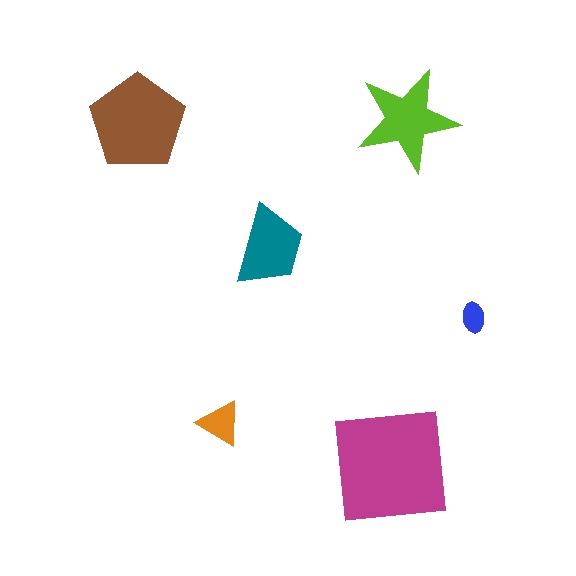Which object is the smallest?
The blue ellipse.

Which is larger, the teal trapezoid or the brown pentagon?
The brown pentagon.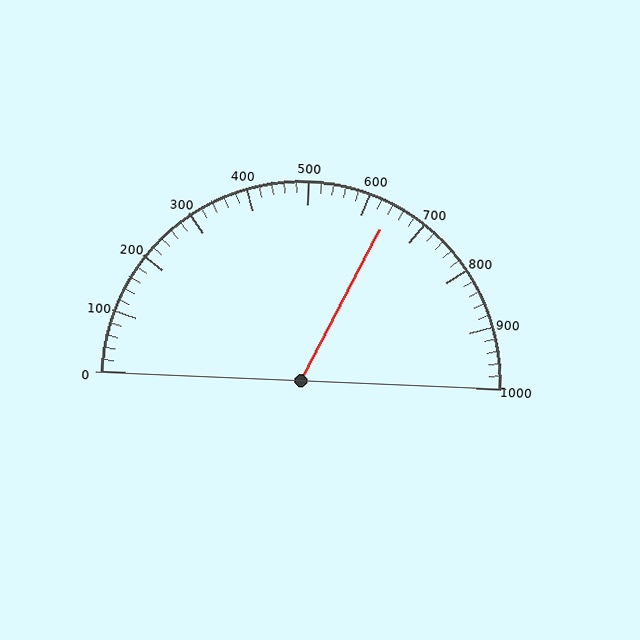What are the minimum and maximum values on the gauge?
The gauge ranges from 0 to 1000.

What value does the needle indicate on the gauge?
The needle indicates approximately 640.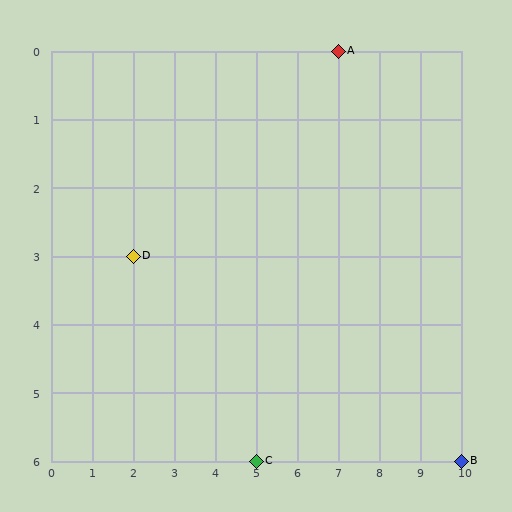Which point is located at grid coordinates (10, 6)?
Point B is at (10, 6).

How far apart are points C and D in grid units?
Points C and D are 3 columns and 3 rows apart (about 4.2 grid units diagonally).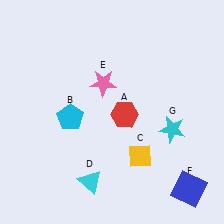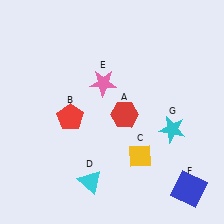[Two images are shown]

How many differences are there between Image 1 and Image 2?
There is 1 difference between the two images.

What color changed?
The pentagon (B) changed from cyan in Image 1 to red in Image 2.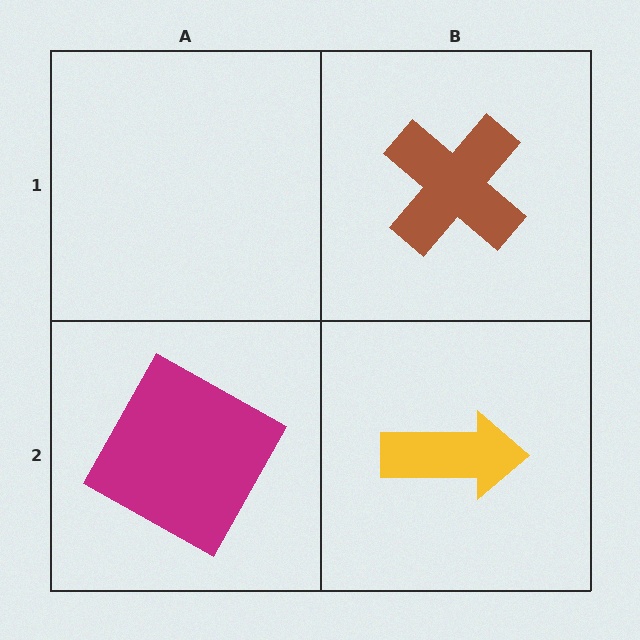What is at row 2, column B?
A yellow arrow.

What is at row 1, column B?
A brown cross.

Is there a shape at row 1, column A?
No, that cell is empty.